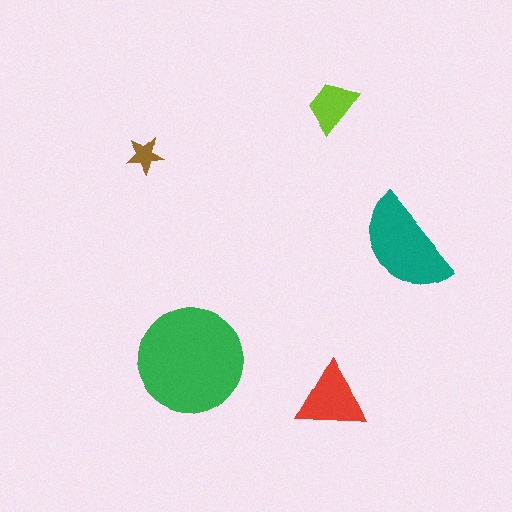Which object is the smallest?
The brown star.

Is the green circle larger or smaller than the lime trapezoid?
Larger.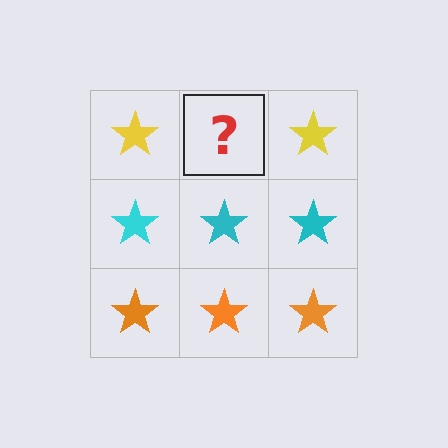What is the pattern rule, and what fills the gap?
The rule is that each row has a consistent color. The gap should be filled with a yellow star.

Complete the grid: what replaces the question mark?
The question mark should be replaced with a yellow star.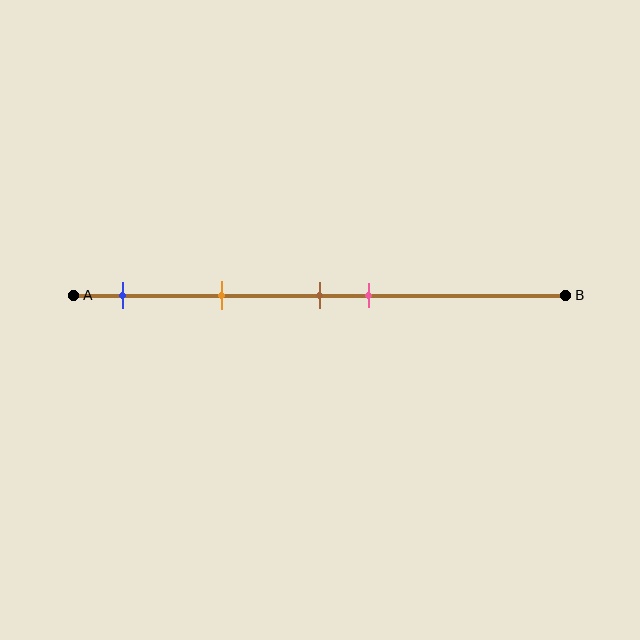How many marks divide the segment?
There are 4 marks dividing the segment.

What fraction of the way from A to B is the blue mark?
The blue mark is approximately 10% (0.1) of the way from A to B.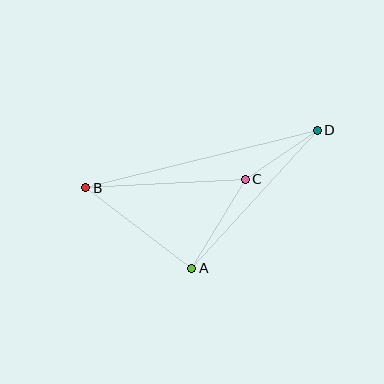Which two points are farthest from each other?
Points B and D are farthest from each other.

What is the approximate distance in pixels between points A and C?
The distance between A and C is approximately 104 pixels.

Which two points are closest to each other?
Points C and D are closest to each other.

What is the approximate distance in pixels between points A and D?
The distance between A and D is approximately 186 pixels.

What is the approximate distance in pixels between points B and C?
The distance between B and C is approximately 160 pixels.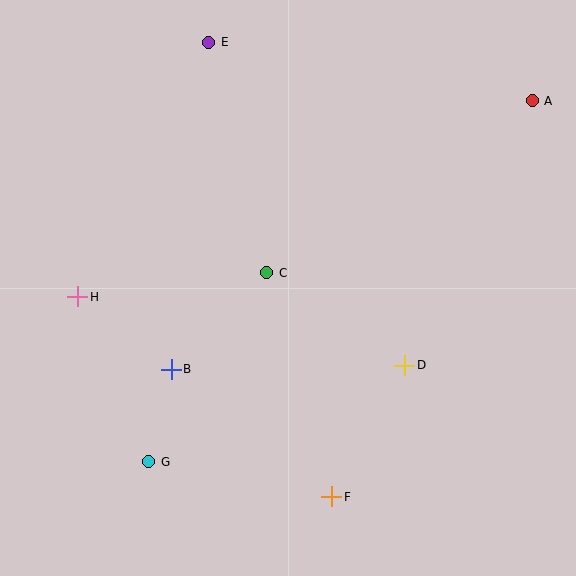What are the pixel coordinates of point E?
Point E is at (209, 42).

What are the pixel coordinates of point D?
Point D is at (405, 365).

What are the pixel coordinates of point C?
Point C is at (267, 273).